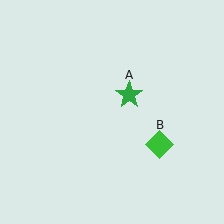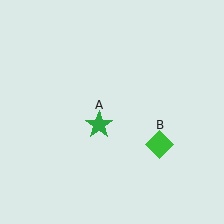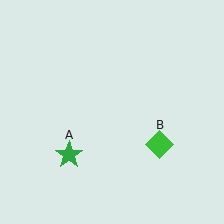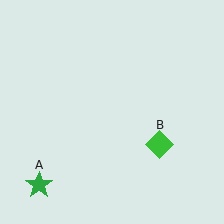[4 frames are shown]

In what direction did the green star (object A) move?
The green star (object A) moved down and to the left.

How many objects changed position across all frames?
1 object changed position: green star (object A).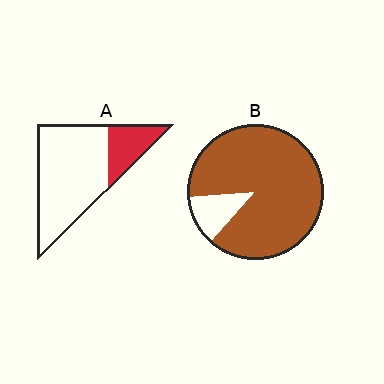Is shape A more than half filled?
No.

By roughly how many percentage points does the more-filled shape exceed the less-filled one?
By roughly 65 percentage points (B over A).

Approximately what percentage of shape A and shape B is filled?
A is approximately 25% and B is approximately 90%.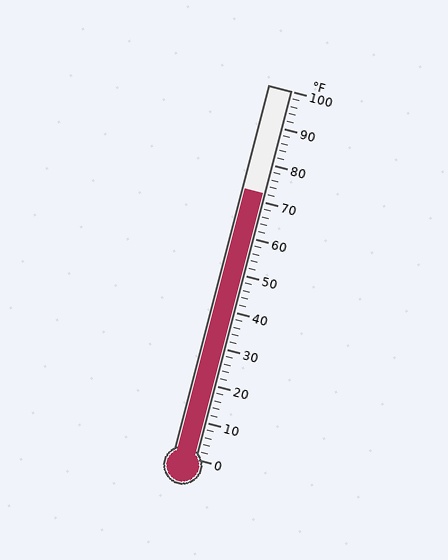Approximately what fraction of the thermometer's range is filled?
The thermometer is filled to approximately 70% of its range.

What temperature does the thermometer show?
The thermometer shows approximately 72°F.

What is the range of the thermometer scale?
The thermometer scale ranges from 0°F to 100°F.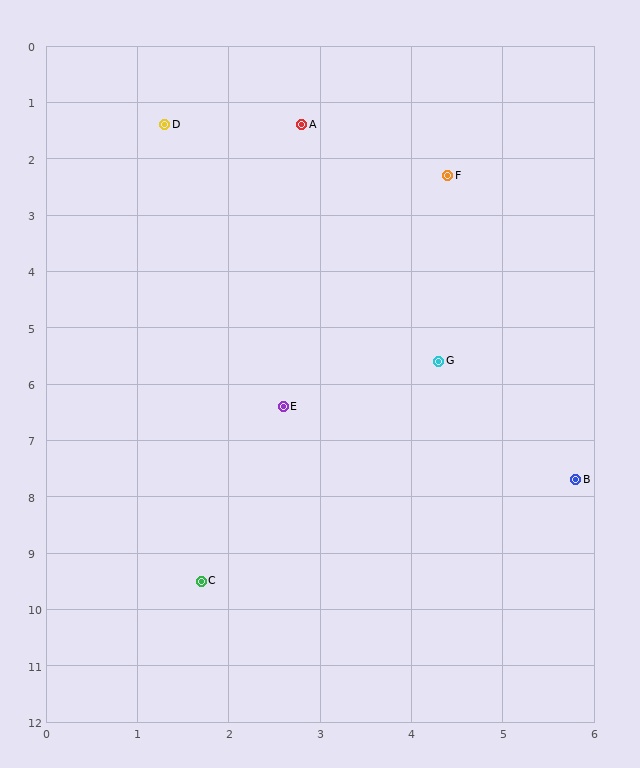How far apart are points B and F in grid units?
Points B and F are about 5.6 grid units apart.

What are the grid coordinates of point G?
Point G is at approximately (4.3, 5.6).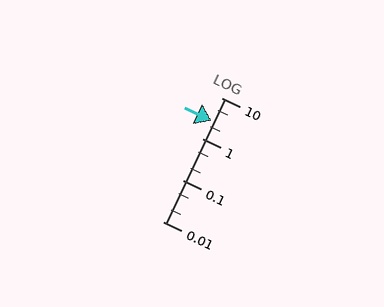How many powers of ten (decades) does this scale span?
The scale spans 3 decades, from 0.01 to 10.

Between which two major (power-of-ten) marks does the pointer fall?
The pointer is between 1 and 10.